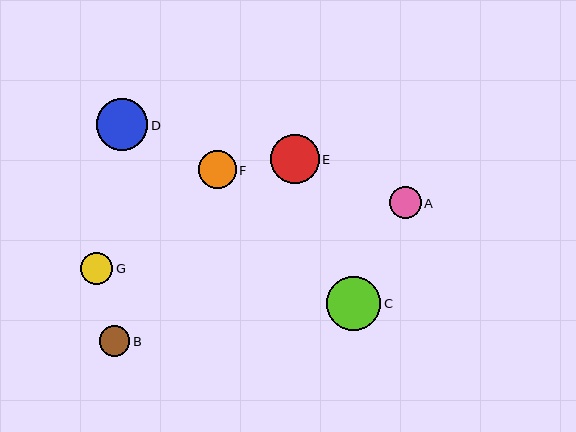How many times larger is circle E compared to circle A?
Circle E is approximately 1.5 times the size of circle A.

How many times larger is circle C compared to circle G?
Circle C is approximately 1.7 times the size of circle G.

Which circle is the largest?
Circle C is the largest with a size of approximately 54 pixels.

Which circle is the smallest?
Circle B is the smallest with a size of approximately 31 pixels.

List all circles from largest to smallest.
From largest to smallest: C, D, E, F, G, A, B.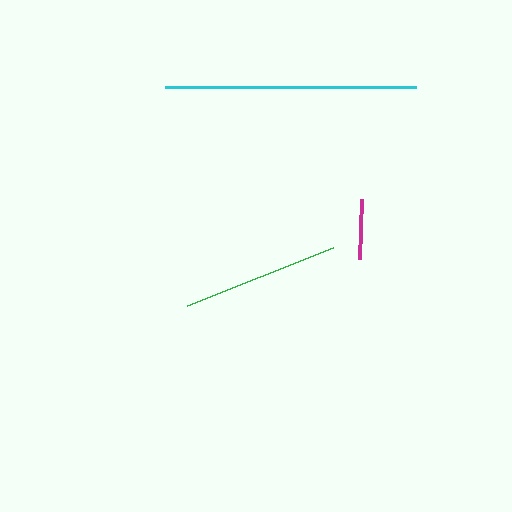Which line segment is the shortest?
The magenta line is the shortest at approximately 60 pixels.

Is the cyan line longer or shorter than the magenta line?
The cyan line is longer than the magenta line.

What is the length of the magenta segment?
The magenta segment is approximately 60 pixels long.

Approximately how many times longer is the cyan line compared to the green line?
The cyan line is approximately 1.6 times the length of the green line.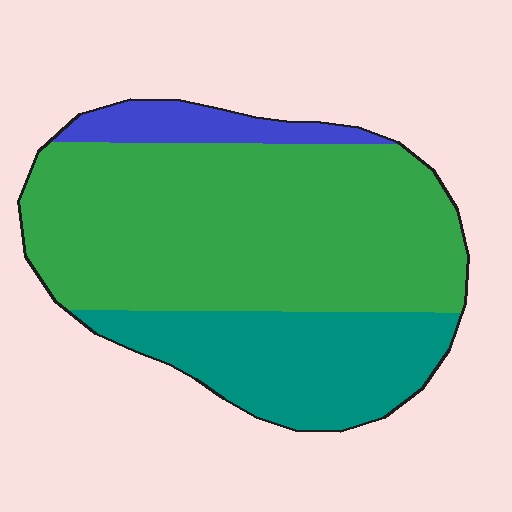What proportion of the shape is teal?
Teal takes up about one quarter (1/4) of the shape.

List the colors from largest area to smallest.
From largest to smallest: green, teal, blue.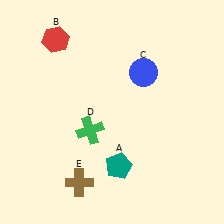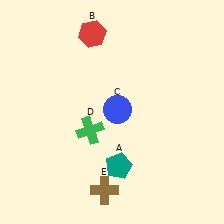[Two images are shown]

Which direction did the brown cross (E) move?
The brown cross (E) moved right.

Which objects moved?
The objects that moved are: the red hexagon (B), the blue circle (C), the brown cross (E).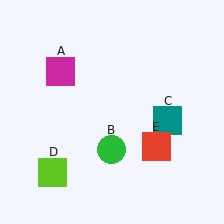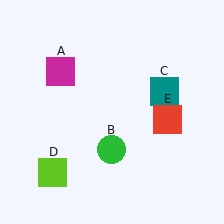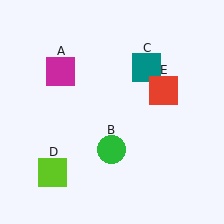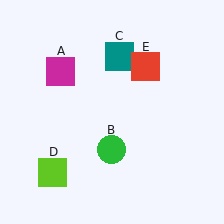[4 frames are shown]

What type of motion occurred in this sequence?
The teal square (object C), red square (object E) rotated counterclockwise around the center of the scene.